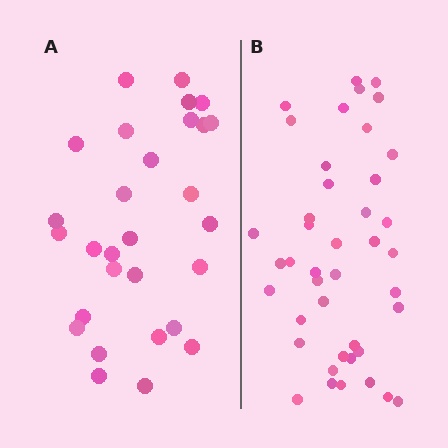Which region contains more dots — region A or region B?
Region B (the right region) has more dots.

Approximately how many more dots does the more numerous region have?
Region B has approximately 15 more dots than region A.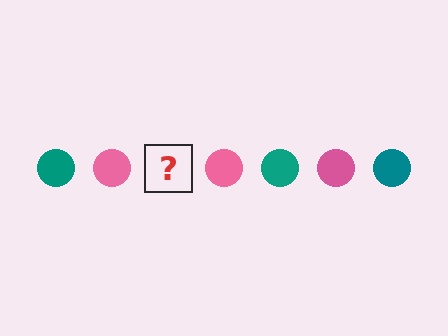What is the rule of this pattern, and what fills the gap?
The rule is that the pattern cycles through teal, pink circles. The gap should be filled with a teal circle.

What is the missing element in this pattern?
The missing element is a teal circle.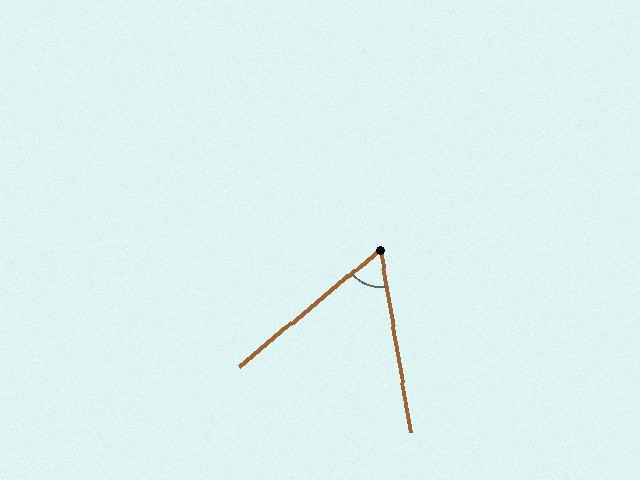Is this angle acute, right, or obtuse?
It is acute.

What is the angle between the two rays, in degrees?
Approximately 60 degrees.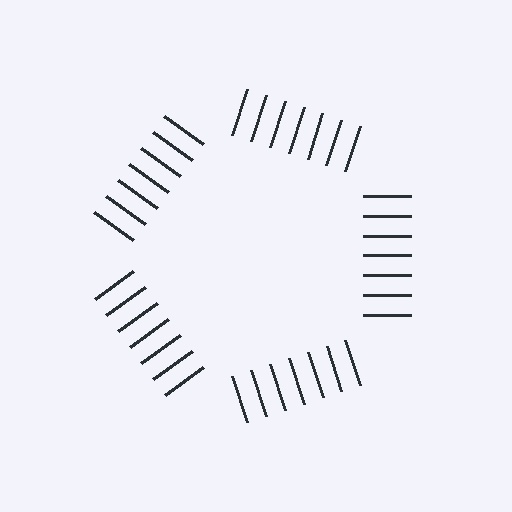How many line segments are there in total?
35 — 7 along each of the 5 edges.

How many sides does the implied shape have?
5 sides — the line-ends trace a pentagon.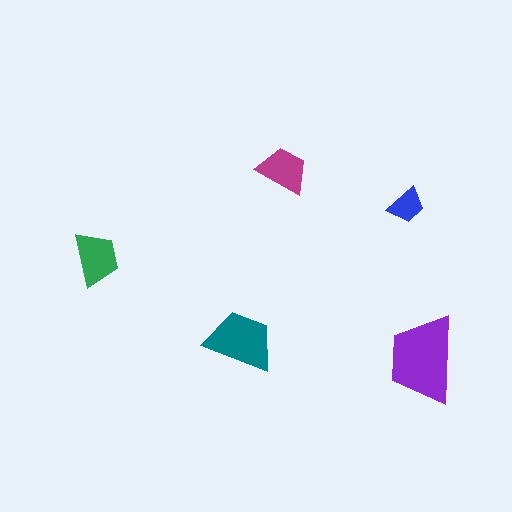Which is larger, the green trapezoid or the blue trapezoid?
The green one.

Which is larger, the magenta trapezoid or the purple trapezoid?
The purple one.